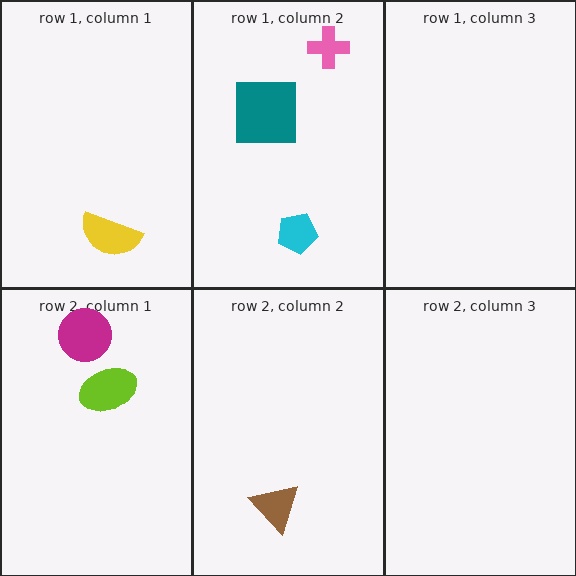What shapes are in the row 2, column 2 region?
The brown triangle.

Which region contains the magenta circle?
The row 2, column 1 region.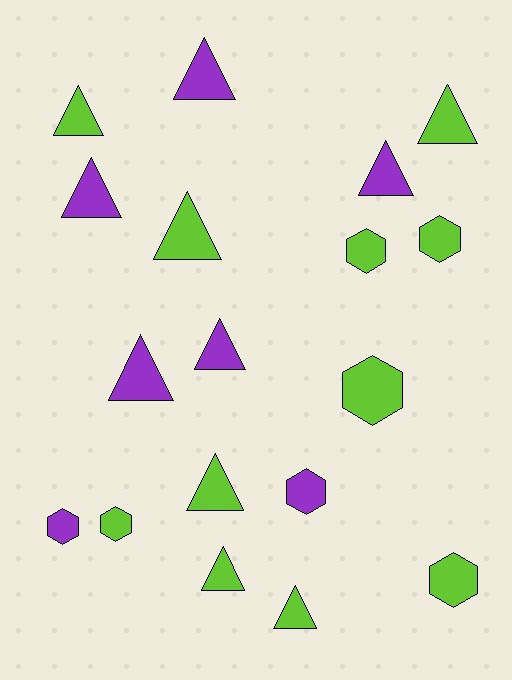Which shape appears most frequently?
Triangle, with 11 objects.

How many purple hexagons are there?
There are 2 purple hexagons.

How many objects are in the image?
There are 18 objects.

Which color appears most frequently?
Lime, with 11 objects.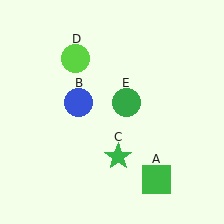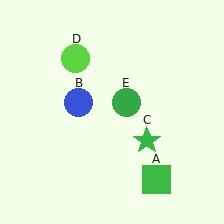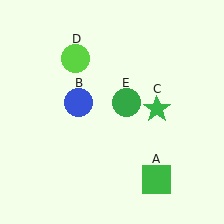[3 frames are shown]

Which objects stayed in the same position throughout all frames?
Green square (object A) and blue circle (object B) and lime circle (object D) and green circle (object E) remained stationary.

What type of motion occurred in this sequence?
The green star (object C) rotated counterclockwise around the center of the scene.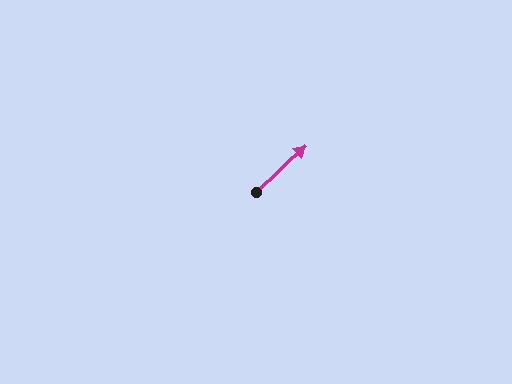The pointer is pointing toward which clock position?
Roughly 2 o'clock.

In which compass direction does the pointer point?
Northeast.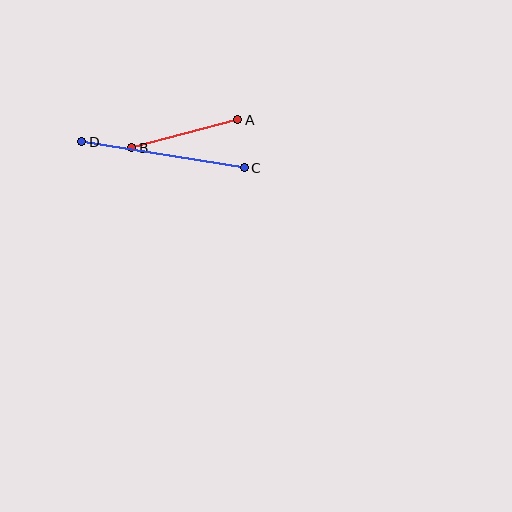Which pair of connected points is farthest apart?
Points C and D are farthest apart.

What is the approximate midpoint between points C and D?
The midpoint is at approximately (163, 155) pixels.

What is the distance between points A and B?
The distance is approximately 110 pixels.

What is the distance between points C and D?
The distance is approximately 165 pixels.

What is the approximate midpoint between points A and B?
The midpoint is at approximately (185, 134) pixels.